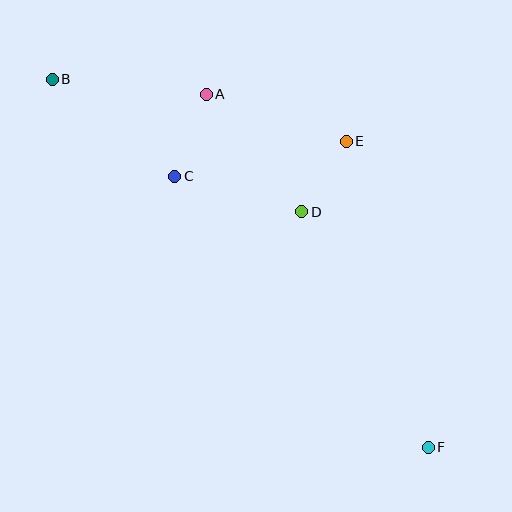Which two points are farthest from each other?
Points B and F are farthest from each other.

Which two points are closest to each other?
Points D and E are closest to each other.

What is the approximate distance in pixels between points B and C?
The distance between B and C is approximately 156 pixels.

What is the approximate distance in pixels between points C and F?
The distance between C and F is approximately 371 pixels.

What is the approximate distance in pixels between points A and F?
The distance between A and F is approximately 417 pixels.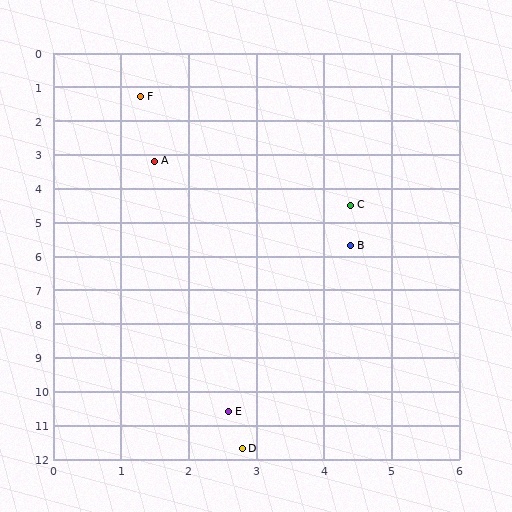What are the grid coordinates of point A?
Point A is at approximately (1.5, 3.2).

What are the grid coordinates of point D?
Point D is at approximately (2.8, 11.7).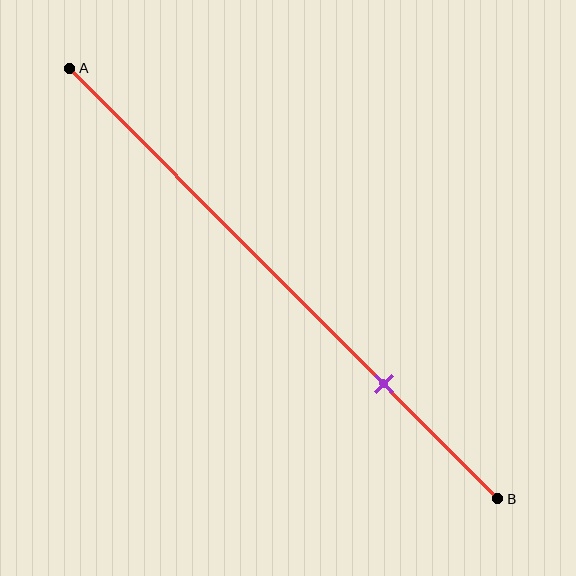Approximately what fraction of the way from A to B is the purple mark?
The purple mark is approximately 75% of the way from A to B.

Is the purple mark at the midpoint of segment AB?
No, the mark is at about 75% from A, not at the 50% midpoint.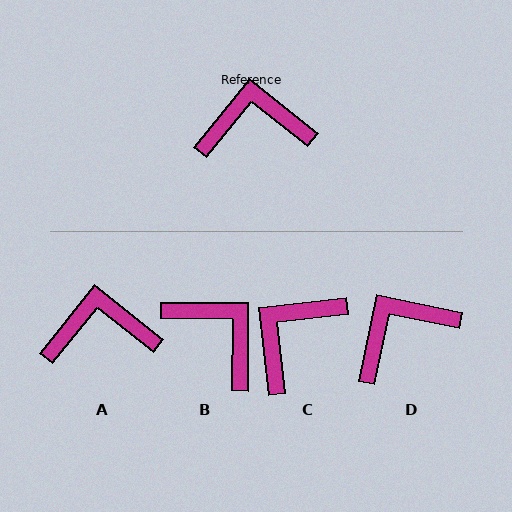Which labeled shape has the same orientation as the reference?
A.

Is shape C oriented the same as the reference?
No, it is off by about 45 degrees.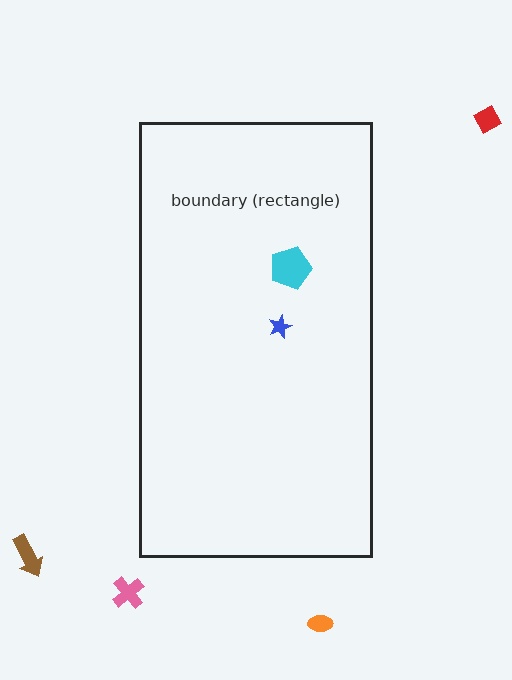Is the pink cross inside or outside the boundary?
Outside.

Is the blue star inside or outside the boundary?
Inside.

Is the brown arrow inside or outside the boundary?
Outside.